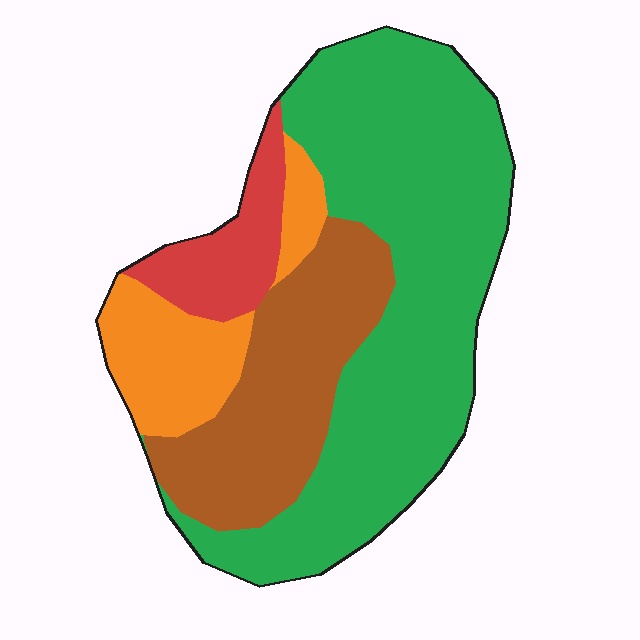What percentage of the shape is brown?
Brown covers 24% of the shape.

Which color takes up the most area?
Green, at roughly 55%.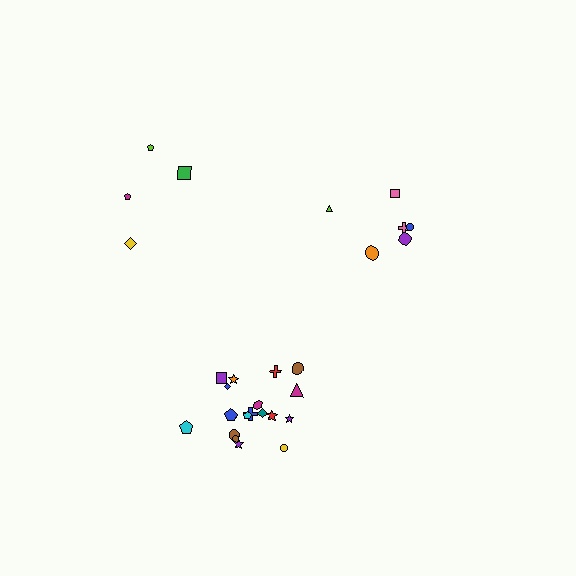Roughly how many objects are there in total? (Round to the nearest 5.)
Roughly 30 objects in total.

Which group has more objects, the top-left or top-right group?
The top-right group.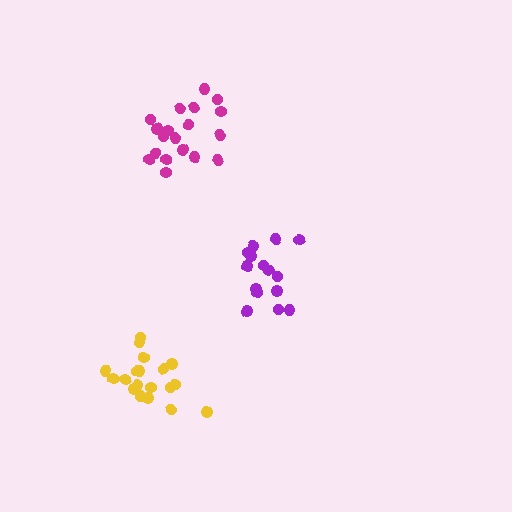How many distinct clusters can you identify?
There are 3 distinct clusters.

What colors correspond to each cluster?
The clusters are colored: purple, magenta, yellow.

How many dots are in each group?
Group 1: 16 dots, Group 2: 19 dots, Group 3: 20 dots (55 total).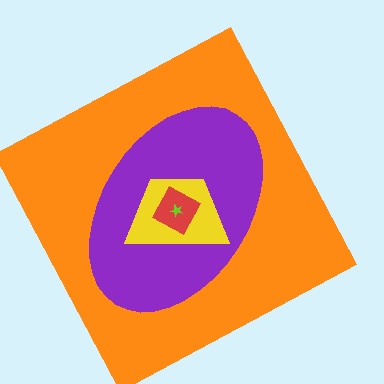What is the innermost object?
The lime star.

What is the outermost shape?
The orange square.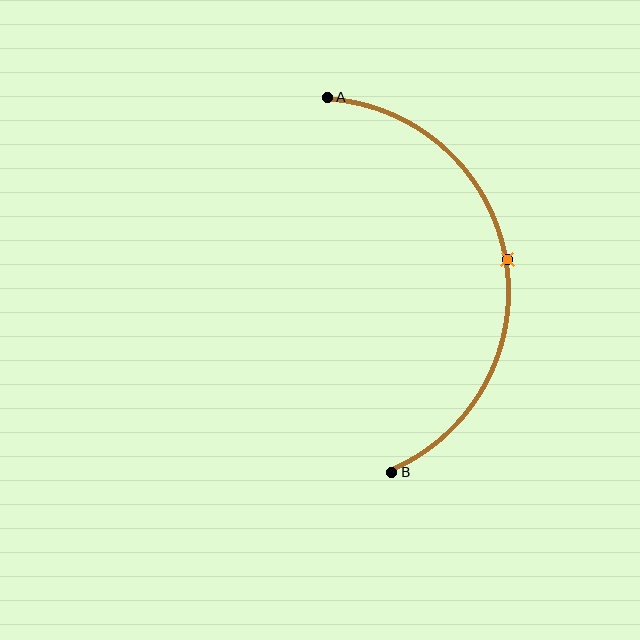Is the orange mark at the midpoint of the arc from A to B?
Yes. The orange mark lies on the arc at equal arc-length from both A and B — it is the arc midpoint.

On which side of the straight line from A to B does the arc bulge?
The arc bulges to the right of the straight line connecting A and B.